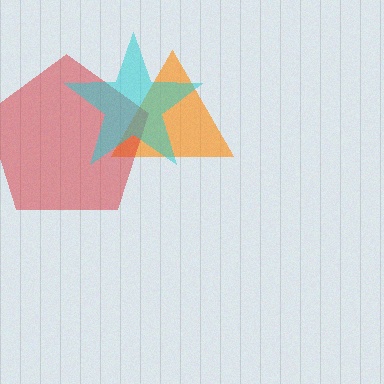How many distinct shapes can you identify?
There are 3 distinct shapes: an orange triangle, a red pentagon, a cyan star.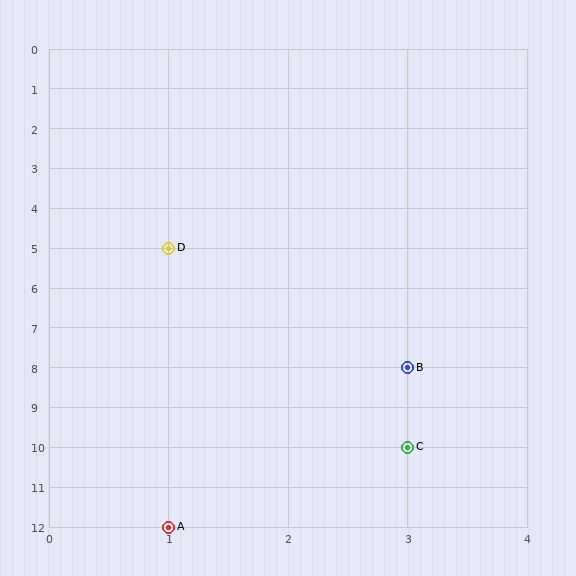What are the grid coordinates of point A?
Point A is at grid coordinates (1, 12).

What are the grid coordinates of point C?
Point C is at grid coordinates (3, 10).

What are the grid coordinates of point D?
Point D is at grid coordinates (1, 5).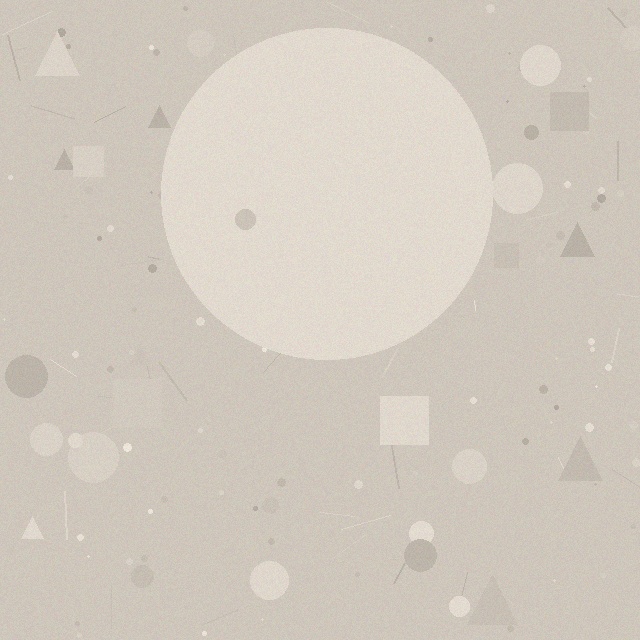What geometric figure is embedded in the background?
A circle is embedded in the background.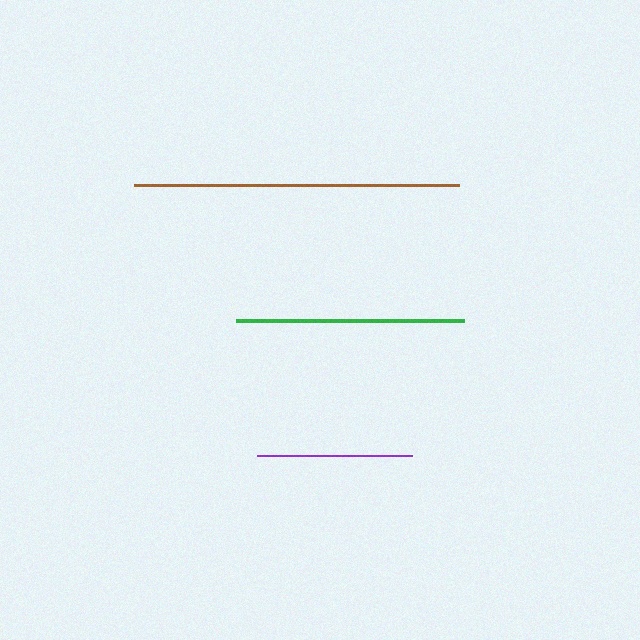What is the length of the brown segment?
The brown segment is approximately 325 pixels long.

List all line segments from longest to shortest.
From longest to shortest: brown, green, purple.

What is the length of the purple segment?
The purple segment is approximately 155 pixels long.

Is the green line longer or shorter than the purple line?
The green line is longer than the purple line.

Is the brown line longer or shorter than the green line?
The brown line is longer than the green line.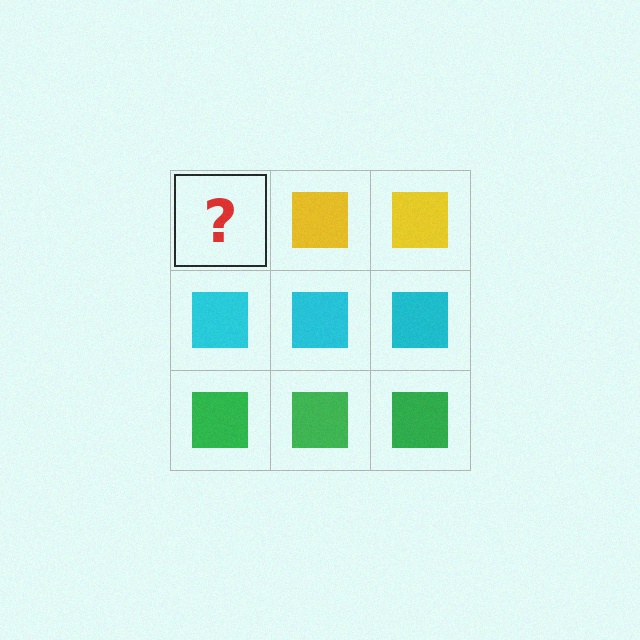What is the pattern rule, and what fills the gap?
The rule is that each row has a consistent color. The gap should be filled with a yellow square.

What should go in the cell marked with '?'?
The missing cell should contain a yellow square.